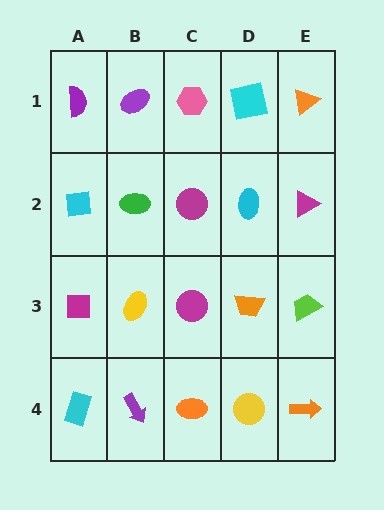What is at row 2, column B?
A green ellipse.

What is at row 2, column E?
A magenta triangle.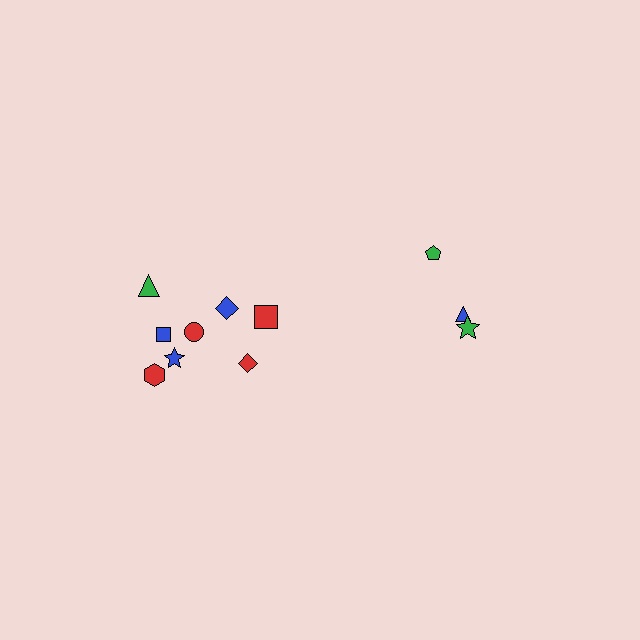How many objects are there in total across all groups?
There are 11 objects.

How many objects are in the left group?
There are 8 objects.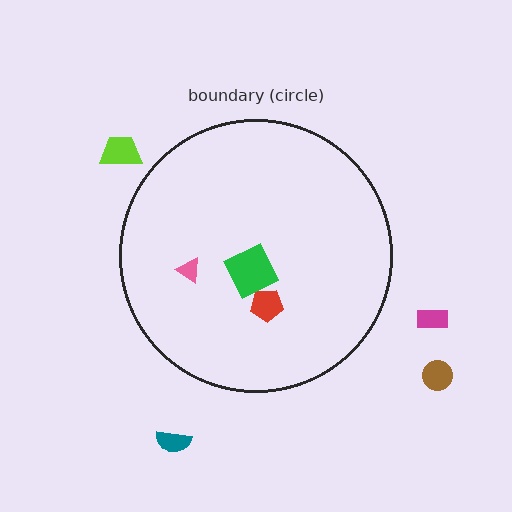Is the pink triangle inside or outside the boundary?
Inside.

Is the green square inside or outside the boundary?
Inside.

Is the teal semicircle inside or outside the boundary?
Outside.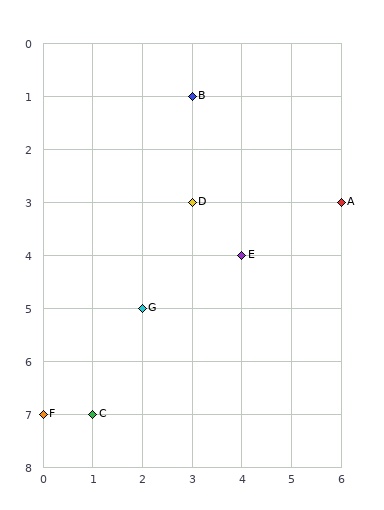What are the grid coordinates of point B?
Point B is at grid coordinates (3, 1).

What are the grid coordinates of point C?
Point C is at grid coordinates (1, 7).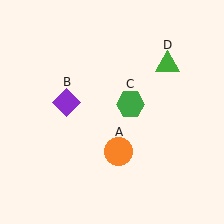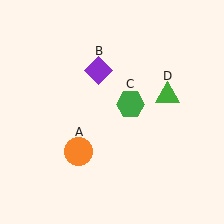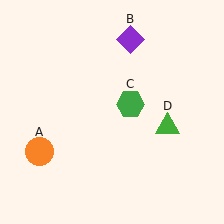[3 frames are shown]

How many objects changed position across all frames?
3 objects changed position: orange circle (object A), purple diamond (object B), green triangle (object D).